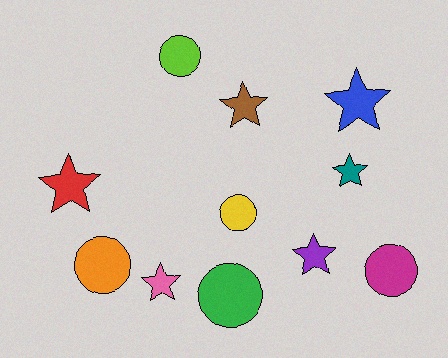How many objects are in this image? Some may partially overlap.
There are 11 objects.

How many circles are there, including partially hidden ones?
There are 5 circles.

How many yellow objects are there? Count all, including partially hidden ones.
There is 1 yellow object.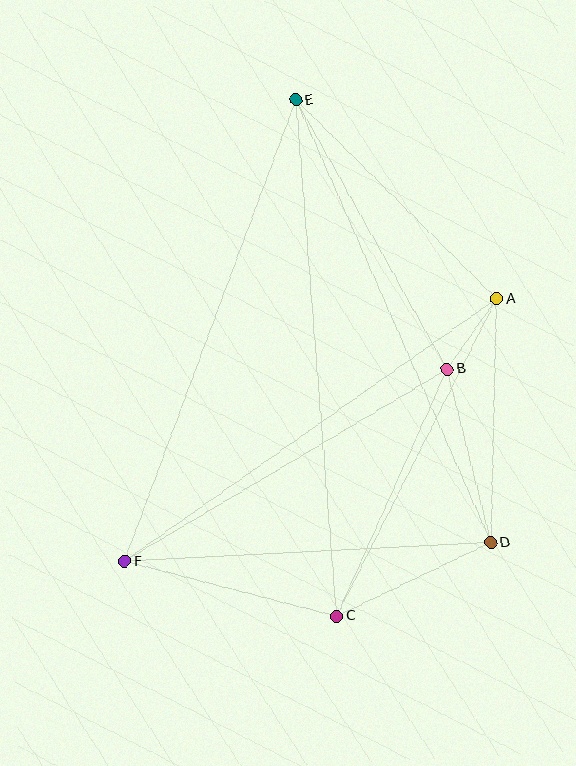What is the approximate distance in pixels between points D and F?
The distance between D and F is approximately 367 pixels.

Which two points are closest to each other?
Points A and B are closest to each other.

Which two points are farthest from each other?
Points C and E are farthest from each other.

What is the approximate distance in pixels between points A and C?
The distance between A and C is approximately 355 pixels.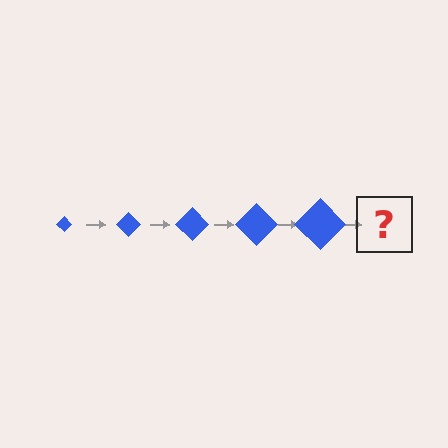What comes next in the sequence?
The next element should be a blue diamond, larger than the previous one.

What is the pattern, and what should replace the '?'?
The pattern is that the diamond gets progressively larger each step. The '?' should be a blue diamond, larger than the previous one.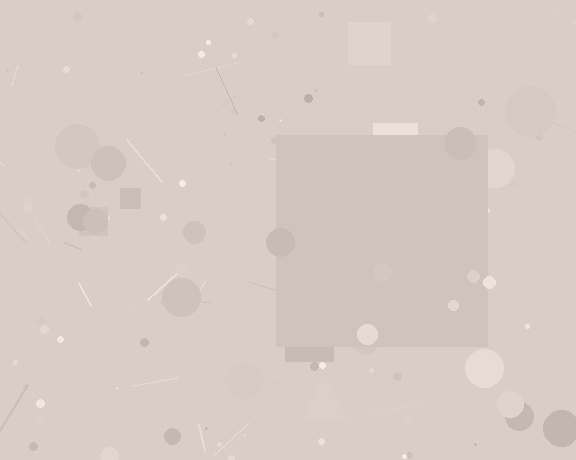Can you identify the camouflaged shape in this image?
The camouflaged shape is a square.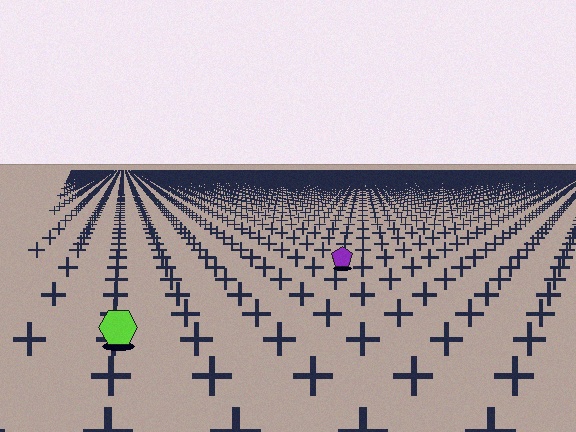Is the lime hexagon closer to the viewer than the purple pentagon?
Yes. The lime hexagon is closer — you can tell from the texture gradient: the ground texture is coarser near it.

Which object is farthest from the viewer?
The purple pentagon is farthest from the viewer. It appears smaller and the ground texture around it is denser.